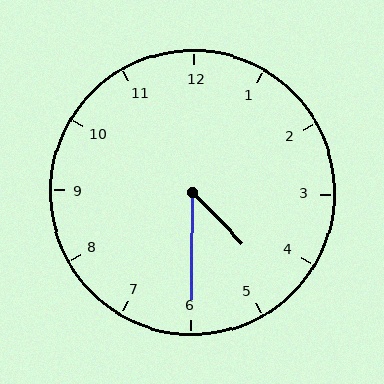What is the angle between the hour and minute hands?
Approximately 45 degrees.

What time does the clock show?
4:30.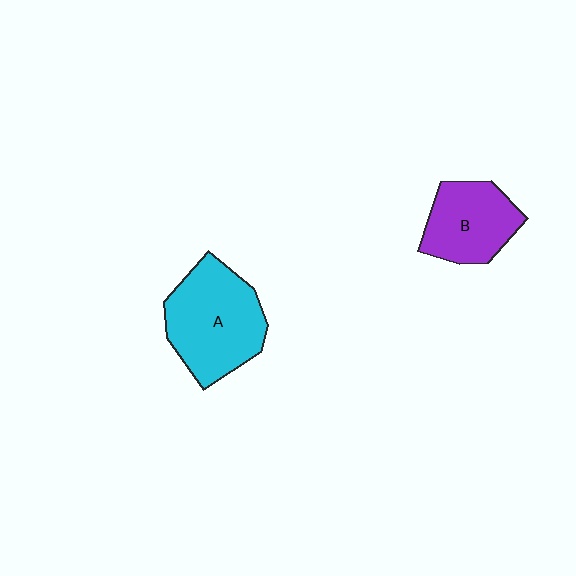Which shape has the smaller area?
Shape B (purple).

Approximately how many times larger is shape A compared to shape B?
Approximately 1.4 times.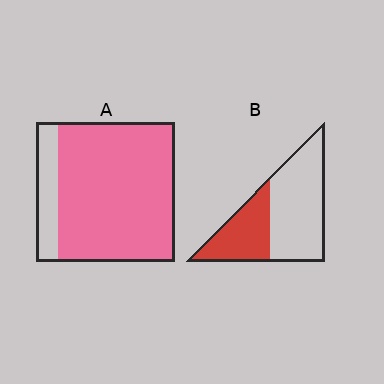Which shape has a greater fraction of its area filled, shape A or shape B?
Shape A.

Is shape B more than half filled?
No.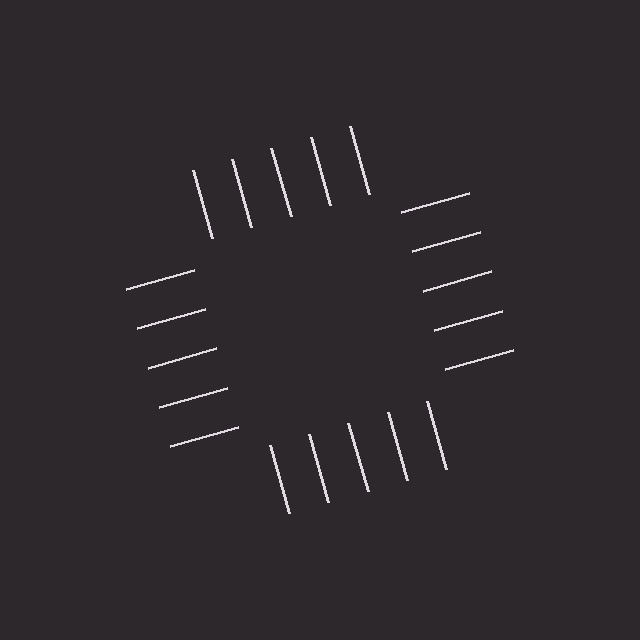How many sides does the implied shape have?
4 sides — the line-ends trace a square.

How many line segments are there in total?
20 — 5 along each of the 4 edges.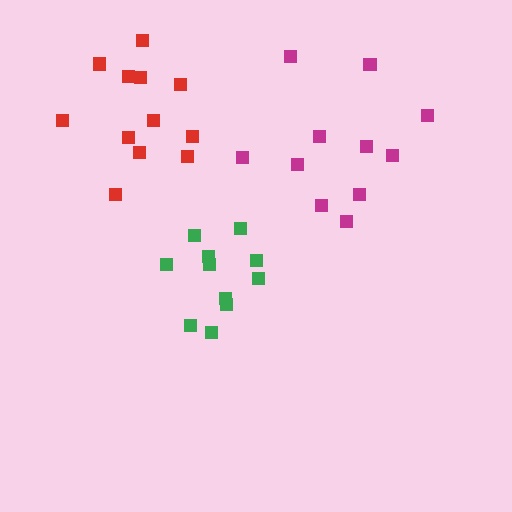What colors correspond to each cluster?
The clusters are colored: green, red, magenta.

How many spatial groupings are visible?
There are 3 spatial groupings.